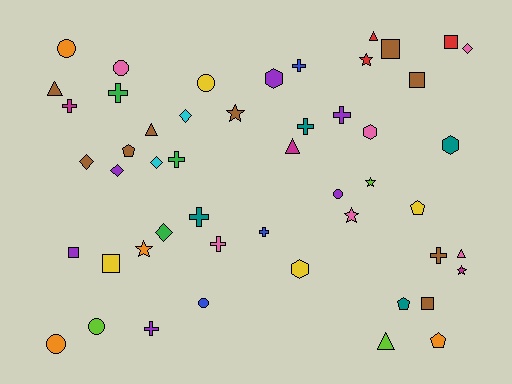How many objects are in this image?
There are 50 objects.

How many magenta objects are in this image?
There are 3 magenta objects.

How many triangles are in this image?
There are 6 triangles.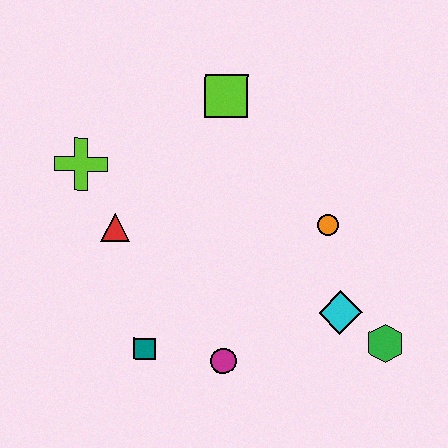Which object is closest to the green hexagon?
The cyan diamond is closest to the green hexagon.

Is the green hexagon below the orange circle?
Yes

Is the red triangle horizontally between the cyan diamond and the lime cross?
Yes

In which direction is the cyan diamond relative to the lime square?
The cyan diamond is below the lime square.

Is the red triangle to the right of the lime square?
No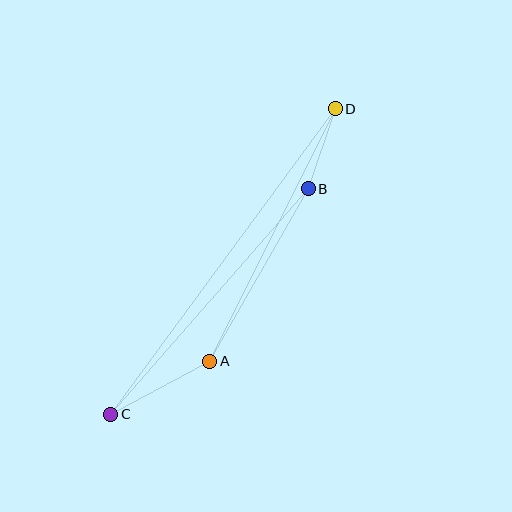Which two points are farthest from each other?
Points C and D are farthest from each other.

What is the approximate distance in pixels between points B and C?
The distance between B and C is approximately 300 pixels.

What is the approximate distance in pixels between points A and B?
The distance between A and B is approximately 199 pixels.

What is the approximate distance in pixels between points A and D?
The distance between A and D is approximately 282 pixels.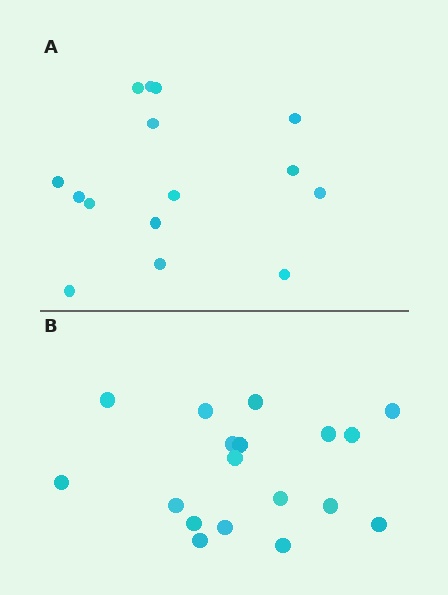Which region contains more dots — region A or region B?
Region B (the bottom region) has more dots.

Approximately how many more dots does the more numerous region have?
Region B has just a few more — roughly 2 or 3 more dots than region A.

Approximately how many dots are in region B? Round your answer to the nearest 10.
About 20 dots. (The exact count is 18, which rounds to 20.)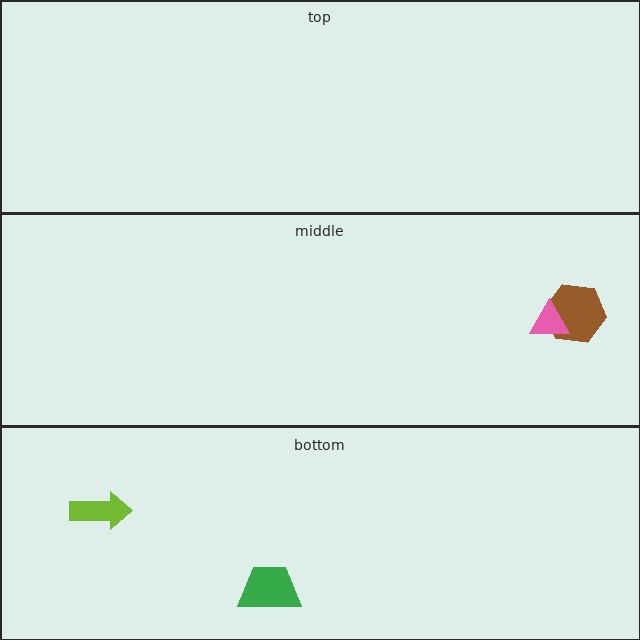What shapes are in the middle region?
The brown hexagon, the pink triangle.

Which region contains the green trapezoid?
The bottom region.